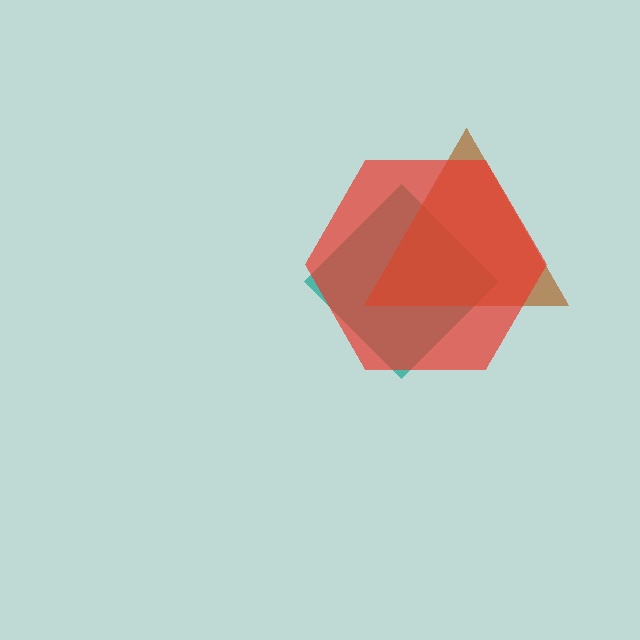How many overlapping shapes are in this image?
There are 3 overlapping shapes in the image.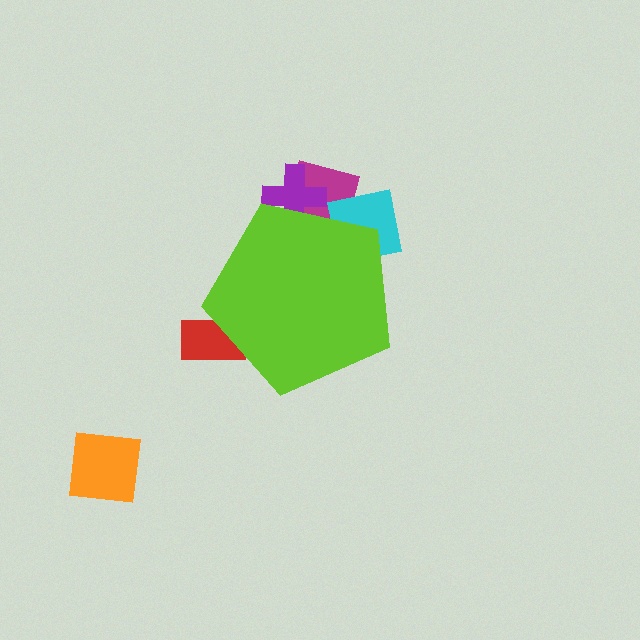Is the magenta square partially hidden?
Yes, the magenta square is partially hidden behind the lime pentagon.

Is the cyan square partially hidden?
Yes, the cyan square is partially hidden behind the lime pentagon.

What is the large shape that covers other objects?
A lime pentagon.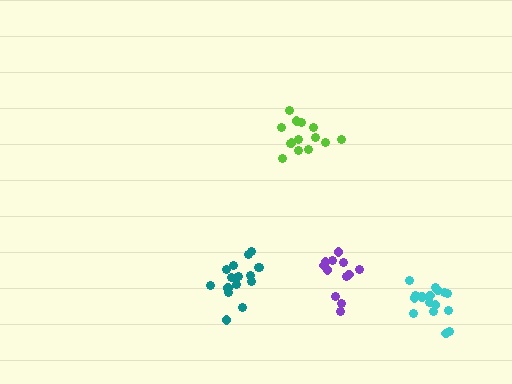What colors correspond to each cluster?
The clusters are colored: teal, lime, cyan, purple.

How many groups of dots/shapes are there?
There are 4 groups.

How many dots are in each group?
Group 1: 16 dots, Group 2: 14 dots, Group 3: 16 dots, Group 4: 12 dots (58 total).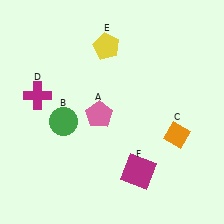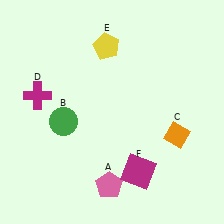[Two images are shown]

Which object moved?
The pink pentagon (A) moved down.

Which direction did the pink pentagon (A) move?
The pink pentagon (A) moved down.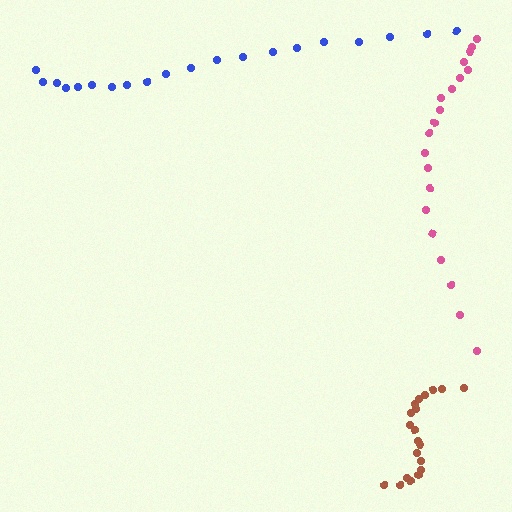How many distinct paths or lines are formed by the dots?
There are 3 distinct paths.